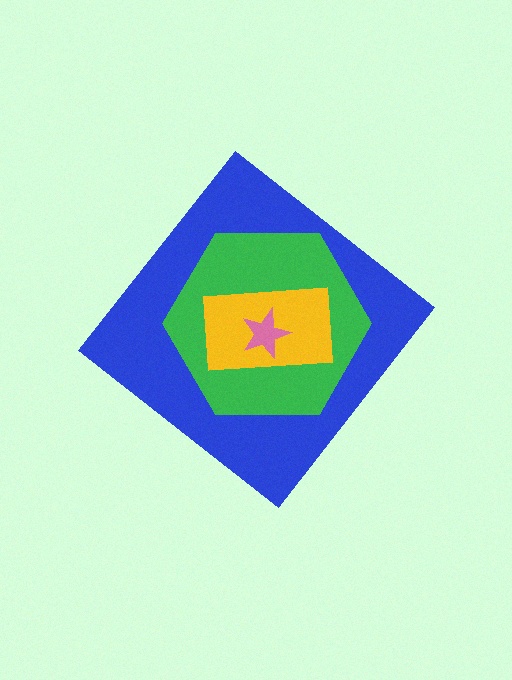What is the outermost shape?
The blue diamond.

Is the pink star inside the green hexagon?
Yes.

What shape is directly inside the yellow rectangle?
The pink star.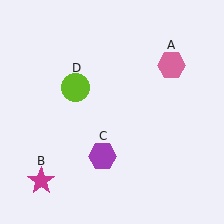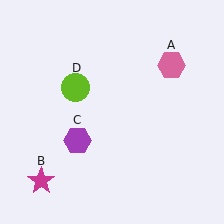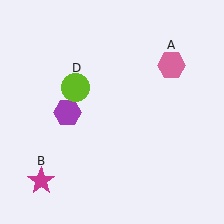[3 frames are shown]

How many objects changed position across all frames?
1 object changed position: purple hexagon (object C).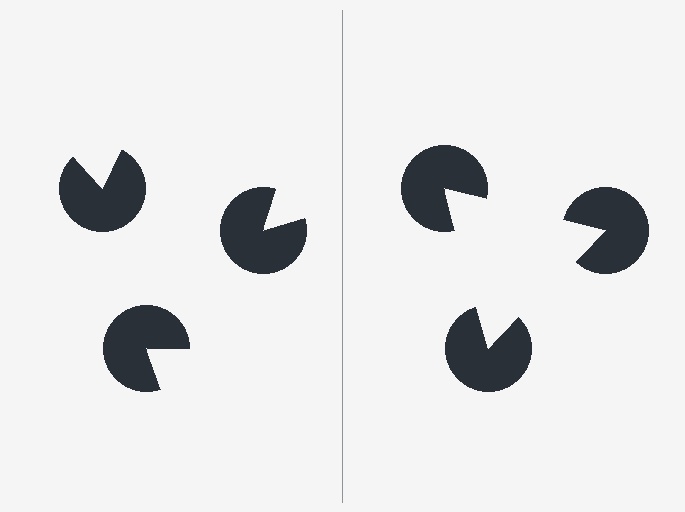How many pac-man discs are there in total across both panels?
6 — 3 on each side.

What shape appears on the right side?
An illusory triangle.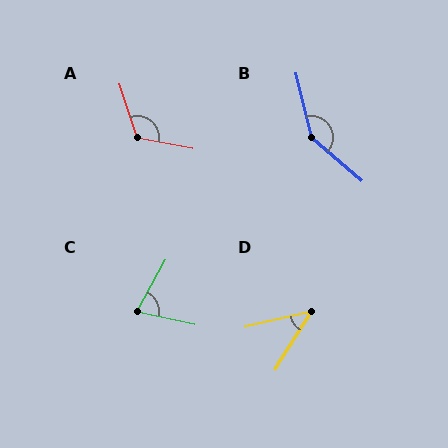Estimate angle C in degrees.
Approximately 73 degrees.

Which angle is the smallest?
D, at approximately 45 degrees.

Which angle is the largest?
B, at approximately 144 degrees.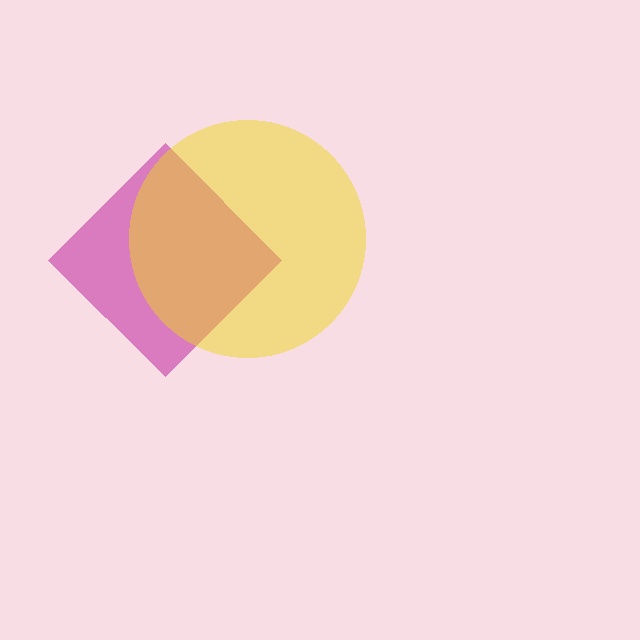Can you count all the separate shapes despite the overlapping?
Yes, there are 2 separate shapes.